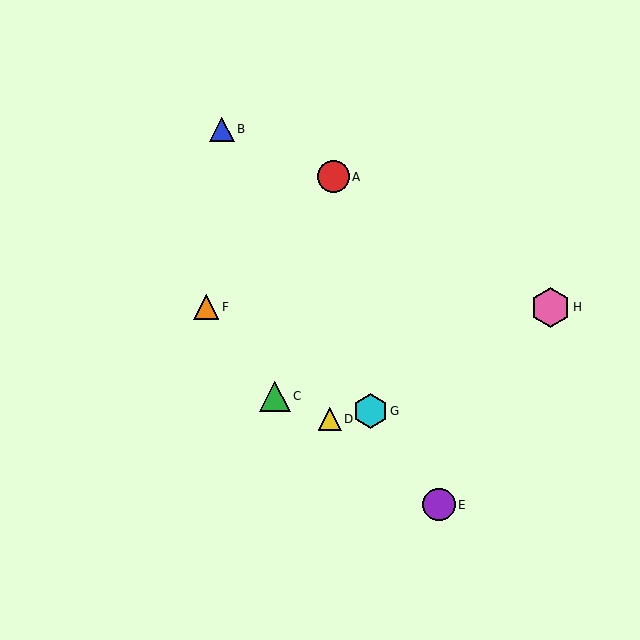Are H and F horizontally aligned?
Yes, both are at y≈307.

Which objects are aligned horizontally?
Objects F, H are aligned horizontally.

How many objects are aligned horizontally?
2 objects (F, H) are aligned horizontally.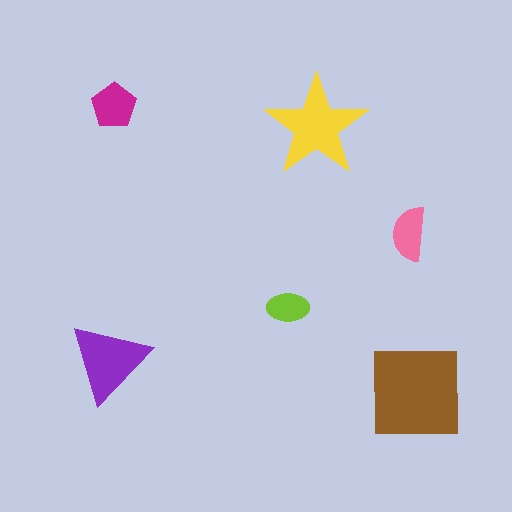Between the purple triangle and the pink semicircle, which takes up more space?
The purple triangle.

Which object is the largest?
The brown square.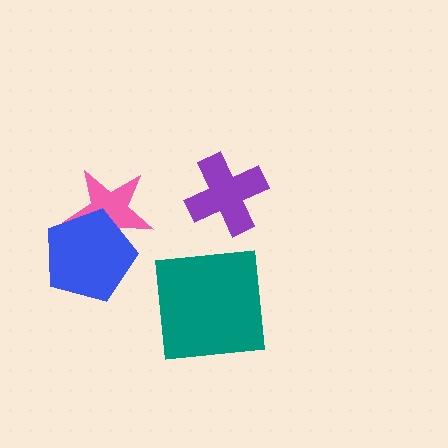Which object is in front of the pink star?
The blue pentagon is in front of the pink star.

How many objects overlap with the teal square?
0 objects overlap with the teal square.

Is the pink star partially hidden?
Yes, it is partially covered by another shape.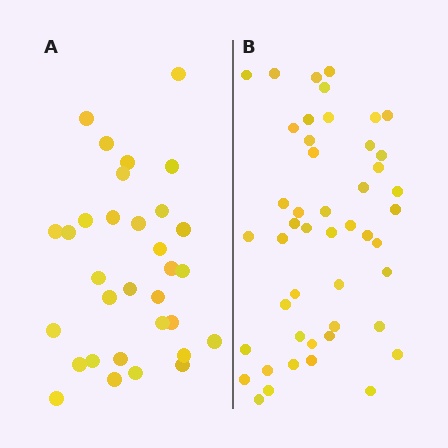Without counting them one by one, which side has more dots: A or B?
Region B (the right region) has more dots.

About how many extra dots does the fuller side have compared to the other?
Region B has approximately 15 more dots than region A.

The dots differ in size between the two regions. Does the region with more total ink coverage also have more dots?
No. Region A has more total ink coverage because its dots are larger, but region B actually contains more individual dots. Total area can be misleading — the number of items is what matters here.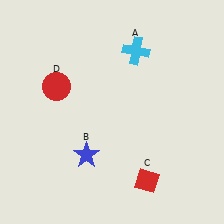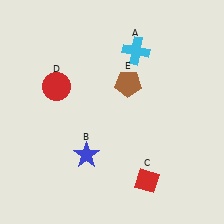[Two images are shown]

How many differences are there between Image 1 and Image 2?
There is 1 difference between the two images.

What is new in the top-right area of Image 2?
A brown pentagon (E) was added in the top-right area of Image 2.